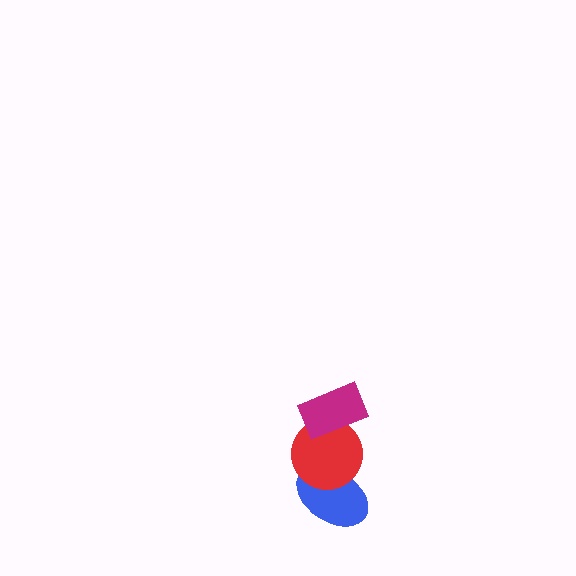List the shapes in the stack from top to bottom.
From top to bottom: the magenta rectangle, the red circle, the blue ellipse.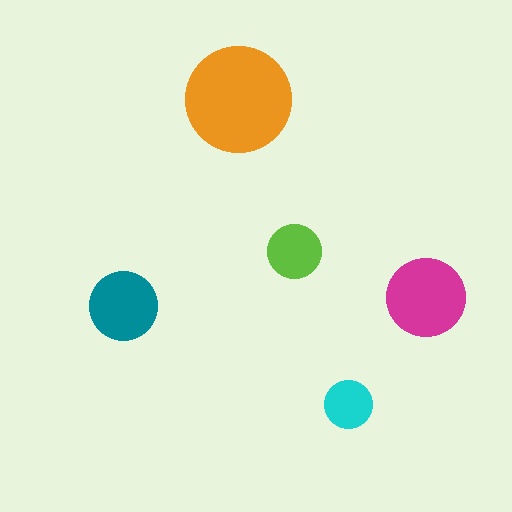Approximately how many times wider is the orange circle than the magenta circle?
About 1.5 times wider.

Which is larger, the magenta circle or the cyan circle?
The magenta one.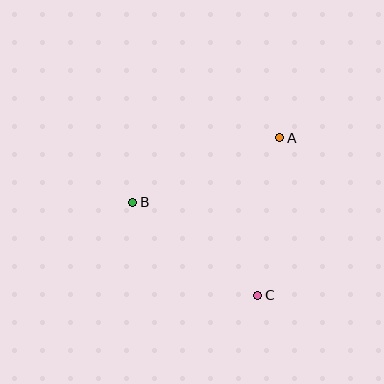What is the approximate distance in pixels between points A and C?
The distance between A and C is approximately 159 pixels.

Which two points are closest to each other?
Points B and C are closest to each other.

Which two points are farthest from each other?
Points A and B are farthest from each other.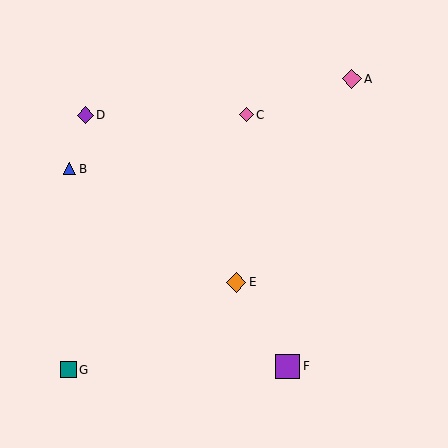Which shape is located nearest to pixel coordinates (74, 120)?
The purple diamond (labeled D) at (85, 115) is nearest to that location.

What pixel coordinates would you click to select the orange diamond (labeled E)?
Click at (236, 282) to select the orange diamond E.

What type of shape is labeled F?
Shape F is a purple square.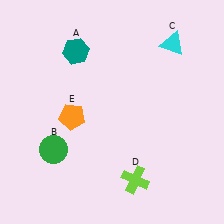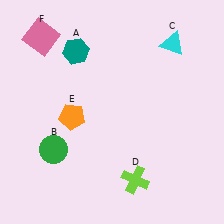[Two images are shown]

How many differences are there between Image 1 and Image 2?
There is 1 difference between the two images.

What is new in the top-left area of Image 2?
A pink square (F) was added in the top-left area of Image 2.